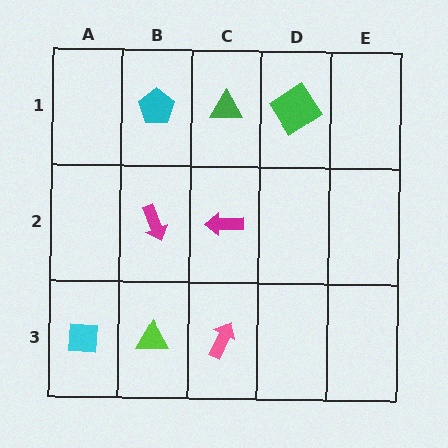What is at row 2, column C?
A magenta arrow.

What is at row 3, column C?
A pink arrow.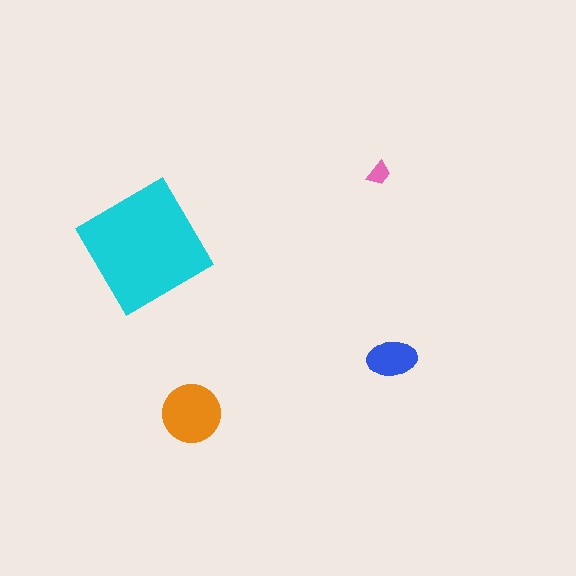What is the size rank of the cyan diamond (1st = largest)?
1st.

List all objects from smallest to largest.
The pink trapezoid, the blue ellipse, the orange circle, the cyan diamond.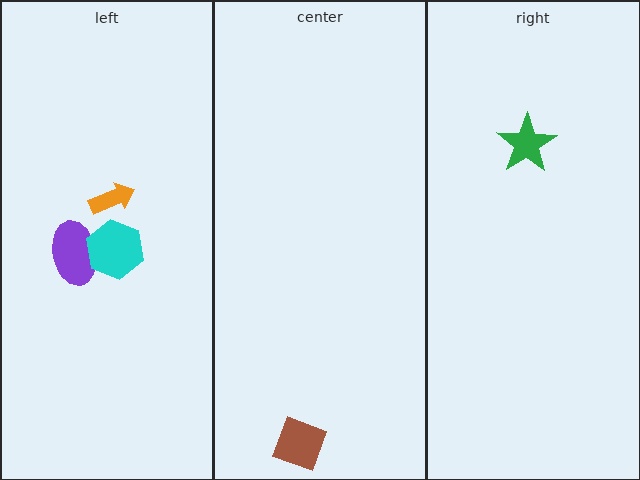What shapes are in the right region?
The green star.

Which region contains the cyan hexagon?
The left region.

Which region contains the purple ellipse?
The left region.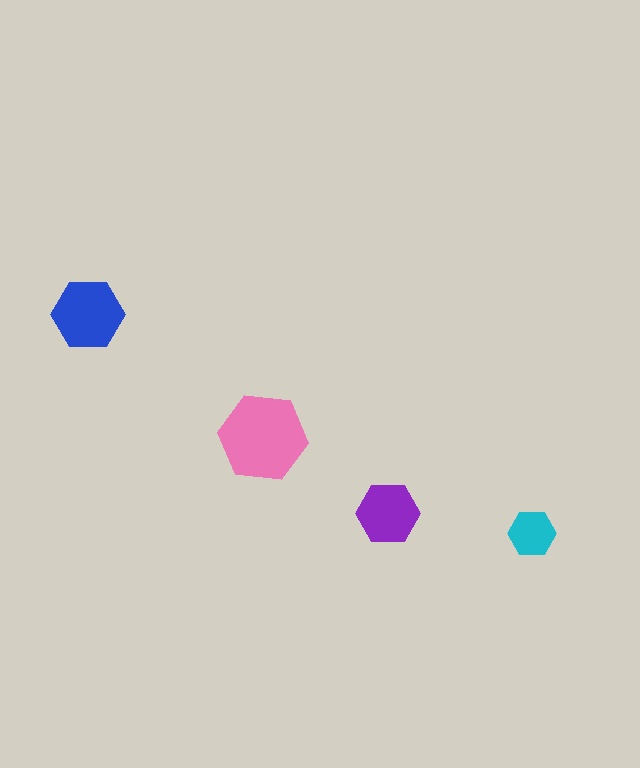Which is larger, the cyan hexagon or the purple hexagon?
The purple one.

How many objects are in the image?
There are 4 objects in the image.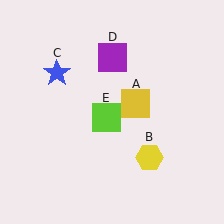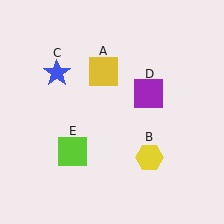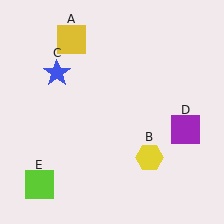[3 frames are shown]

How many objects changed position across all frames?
3 objects changed position: yellow square (object A), purple square (object D), lime square (object E).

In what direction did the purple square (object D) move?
The purple square (object D) moved down and to the right.